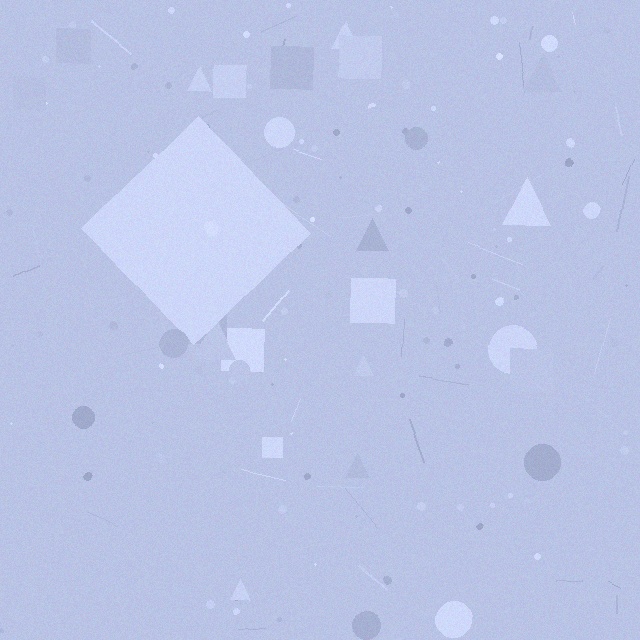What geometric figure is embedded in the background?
A diamond is embedded in the background.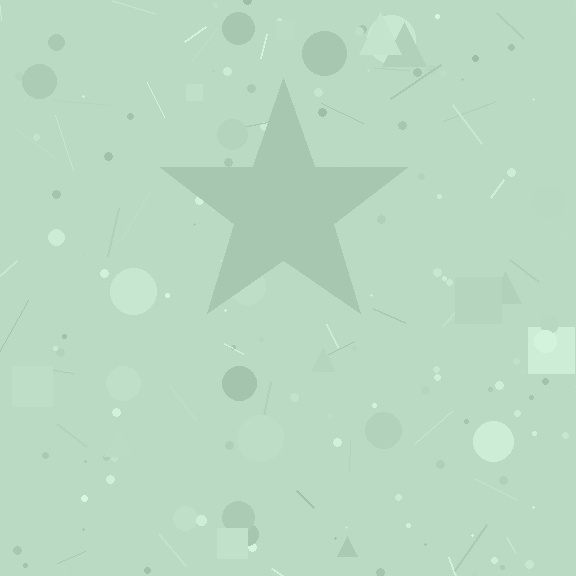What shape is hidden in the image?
A star is hidden in the image.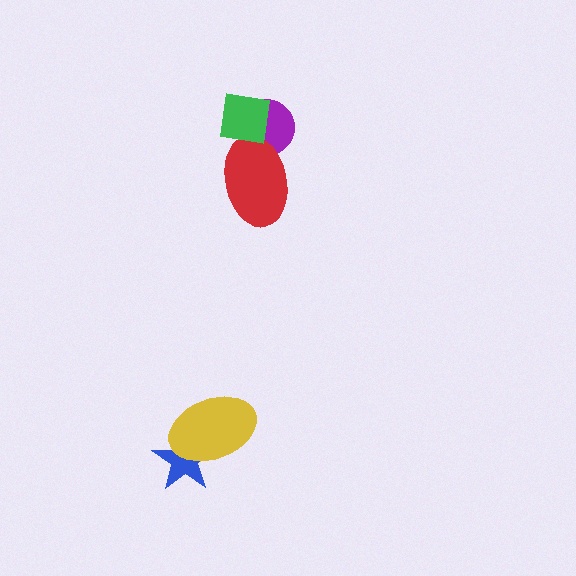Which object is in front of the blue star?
The yellow ellipse is in front of the blue star.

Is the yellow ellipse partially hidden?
No, no other shape covers it.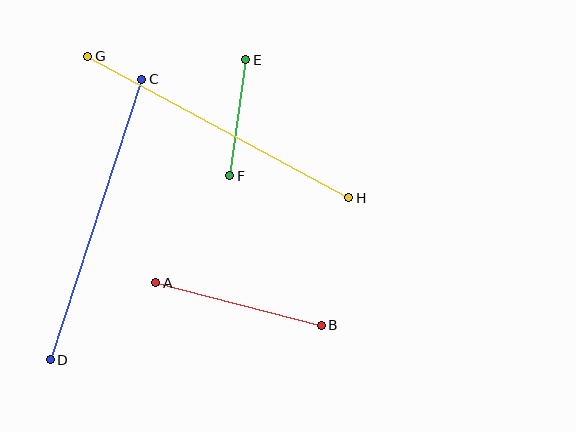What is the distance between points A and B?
The distance is approximately 171 pixels.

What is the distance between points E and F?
The distance is approximately 117 pixels.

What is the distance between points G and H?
The distance is approximately 297 pixels.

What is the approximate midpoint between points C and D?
The midpoint is at approximately (96, 220) pixels.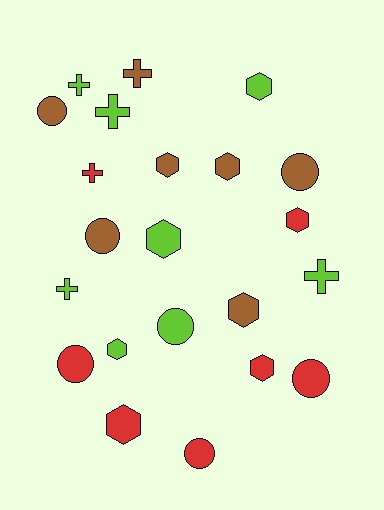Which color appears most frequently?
Lime, with 8 objects.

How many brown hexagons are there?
There are 3 brown hexagons.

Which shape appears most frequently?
Hexagon, with 9 objects.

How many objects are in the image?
There are 22 objects.